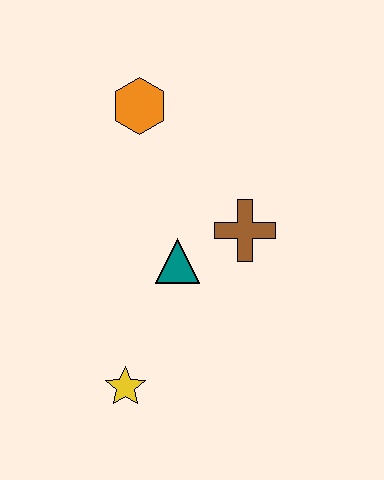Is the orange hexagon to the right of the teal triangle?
No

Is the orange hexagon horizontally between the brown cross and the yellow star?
Yes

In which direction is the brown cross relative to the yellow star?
The brown cross is above the yellow star.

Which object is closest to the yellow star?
The teal triangle is closest to the yellow star.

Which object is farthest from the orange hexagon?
The yellow star is farthest from the orange hexagon.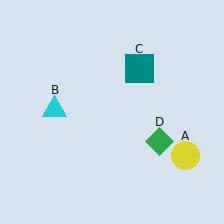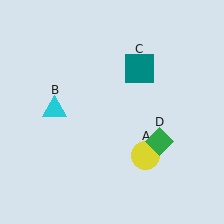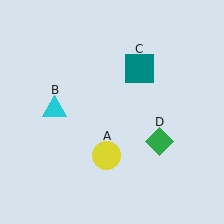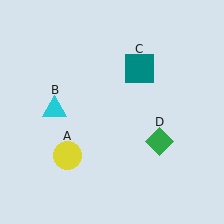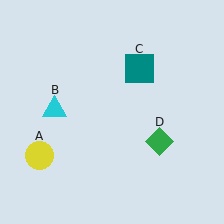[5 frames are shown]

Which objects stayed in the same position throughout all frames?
Cyan triangle (object B) and teal square (object C) and green diamond (object D) remained stationary.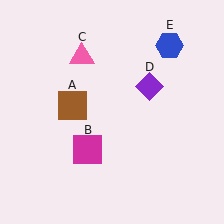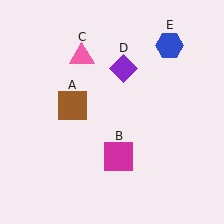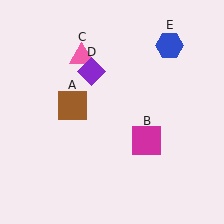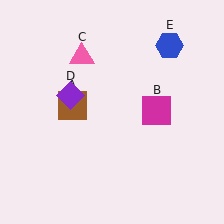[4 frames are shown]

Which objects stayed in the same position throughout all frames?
Brown square (object A) and pink triangle (object C) and blue hexagon (object E) remained stationary.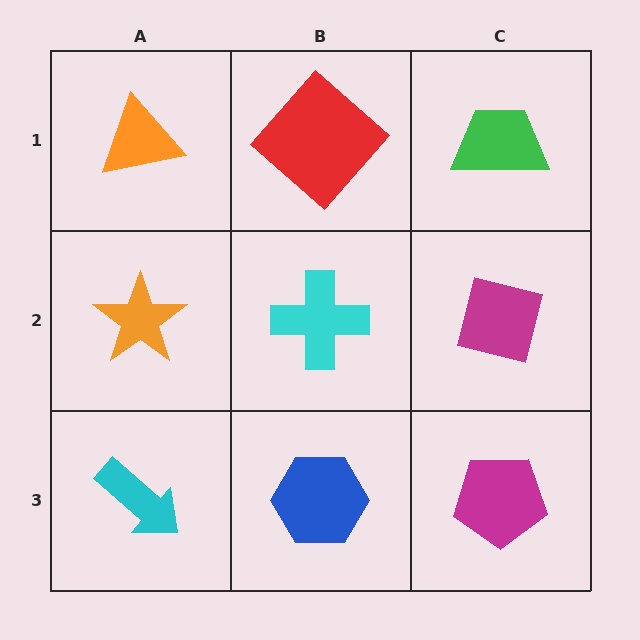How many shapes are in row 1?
3 shapes.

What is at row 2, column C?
A magenta square.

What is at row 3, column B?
A blue hexagon.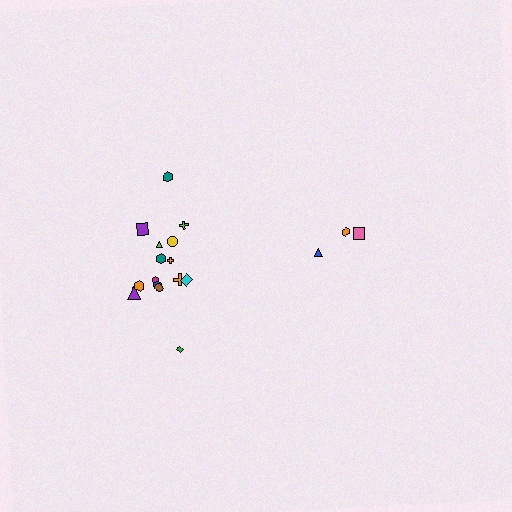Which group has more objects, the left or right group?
The left group.